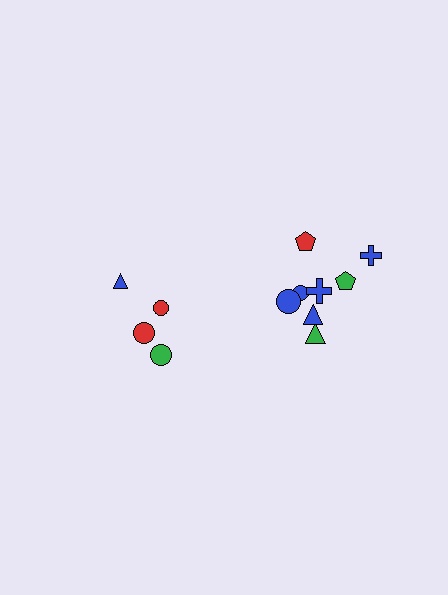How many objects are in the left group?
There are 4 objects.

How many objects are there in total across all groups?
There are 12 objects.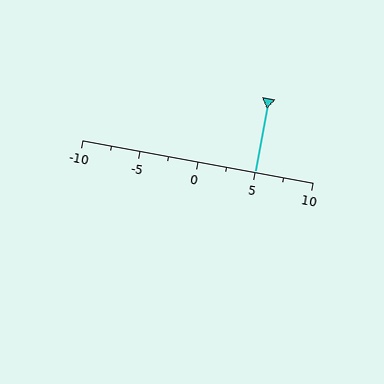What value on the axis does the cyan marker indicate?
The marker indicates approximately 5.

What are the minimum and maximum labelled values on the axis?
The axis runs from -10 to 10.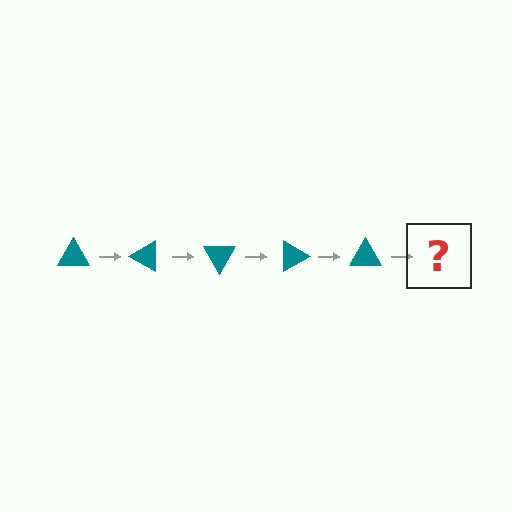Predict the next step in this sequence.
The next step is a teal triangle rotated 150 degrees.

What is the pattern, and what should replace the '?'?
The pattern is that the triangle rotates 30 degrees each step. The '?' should be a teal triangle rotated 150 degrees.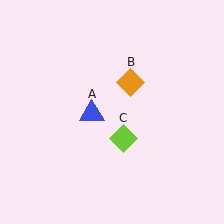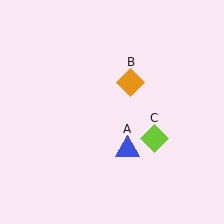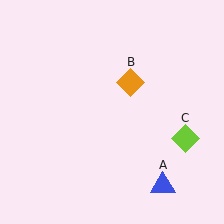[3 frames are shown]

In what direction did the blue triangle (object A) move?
The blue triangle (object A) moved down and to the right.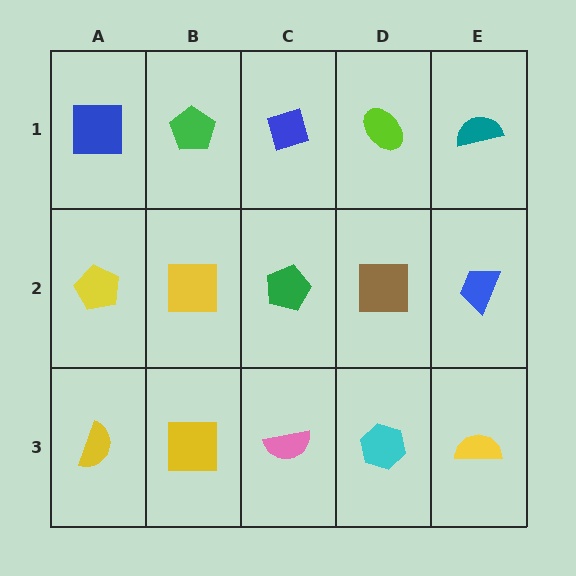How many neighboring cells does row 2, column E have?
3.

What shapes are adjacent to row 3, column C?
A green pentagon (row 2, column C), a yellow square (row 3, column B), a cyan hexagon (row 3, column D).